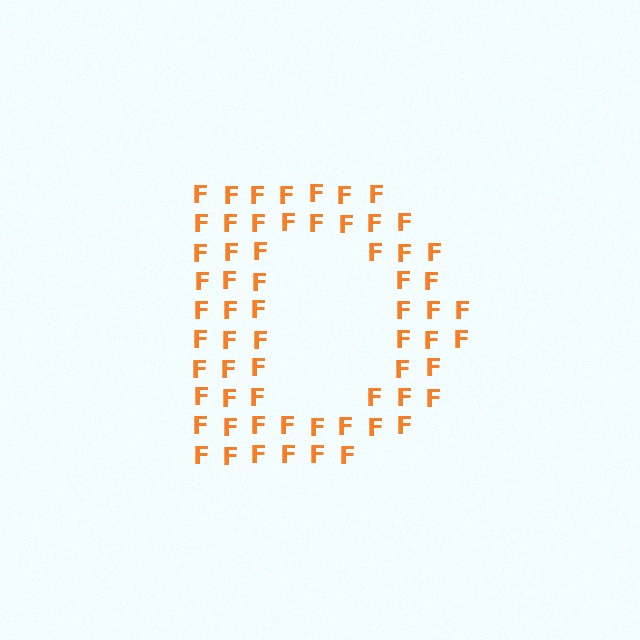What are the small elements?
The small elements are letter F's.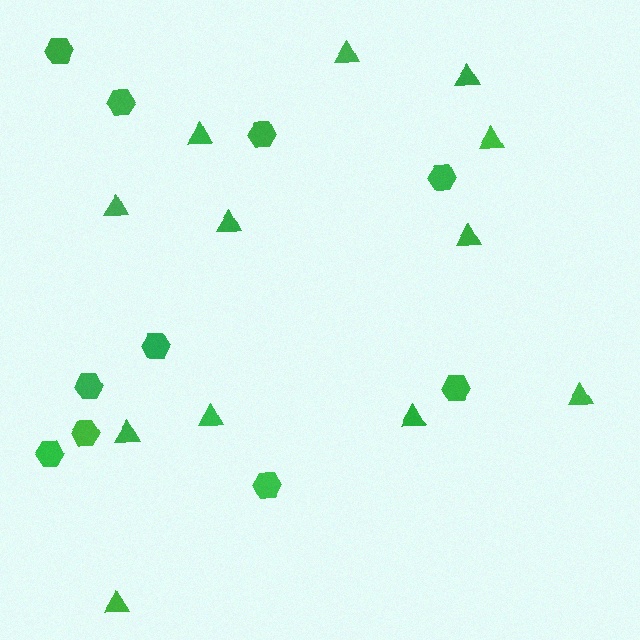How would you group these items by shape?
There are 2 groups: one group of triangles (12) and one group of hexagons (10).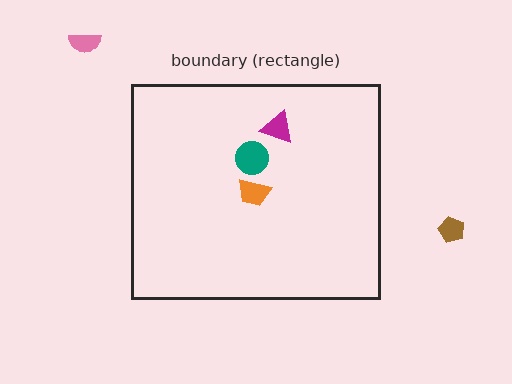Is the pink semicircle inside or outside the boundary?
Outside.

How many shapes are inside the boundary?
3 inside, 2 outside.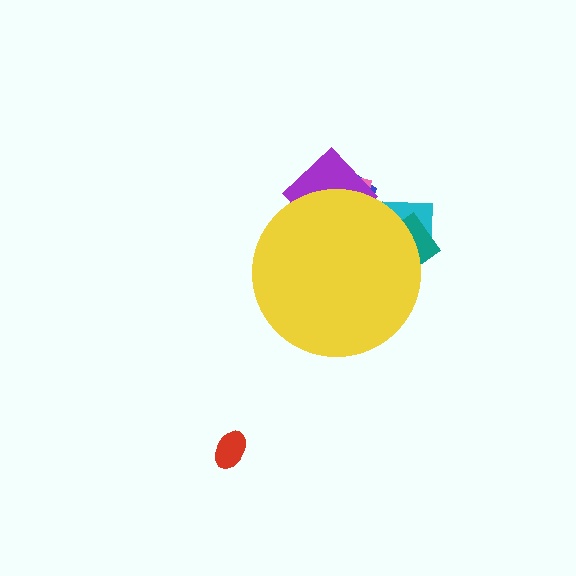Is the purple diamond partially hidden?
Yes, the purple diamond is partially hidden behind the yellow circle.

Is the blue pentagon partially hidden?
Yes, the blue pentagon is partially hidden behind the yellow circle.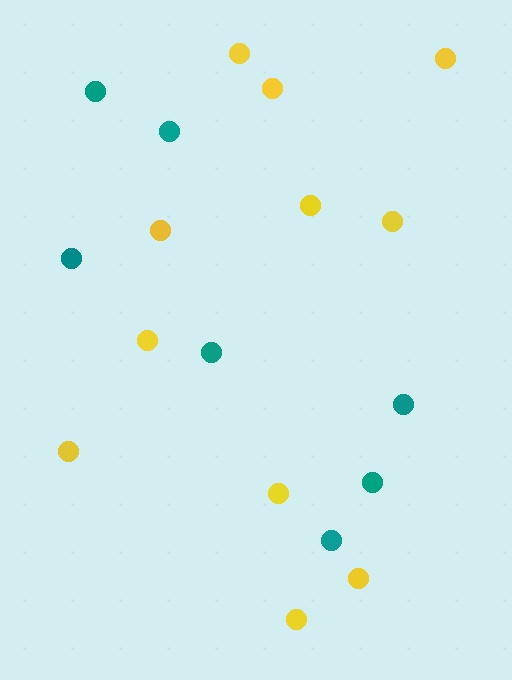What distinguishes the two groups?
There are 2 groups: one group of yellow circles (11) and one group of teal circles (7).